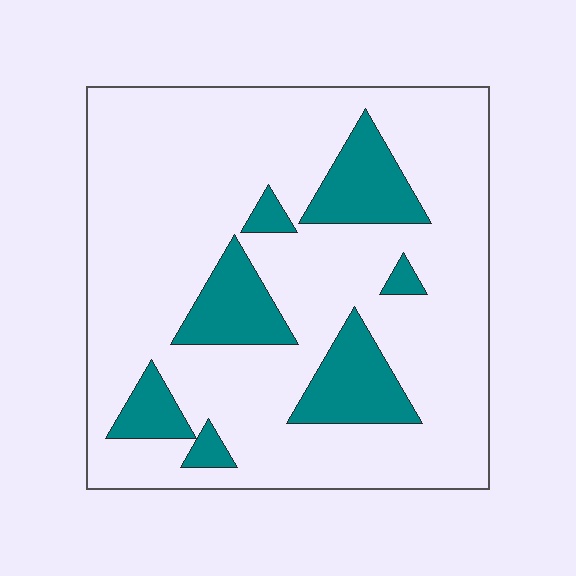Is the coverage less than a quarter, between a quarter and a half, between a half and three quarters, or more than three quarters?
Less than a quarter.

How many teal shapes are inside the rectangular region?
7.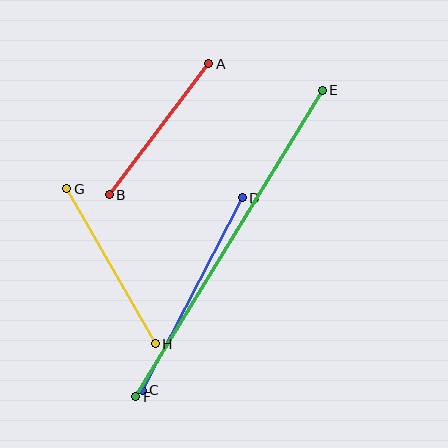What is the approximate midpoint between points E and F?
The midpoint is at approximately (229, 243) pixels.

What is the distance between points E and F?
The distance is approximately 359 pixels.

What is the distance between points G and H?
The distance is approximately 179 pixels.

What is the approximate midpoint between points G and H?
The midpoint is at approximately (111, 266) pixels.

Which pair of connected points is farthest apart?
Points E and F are farthest apart.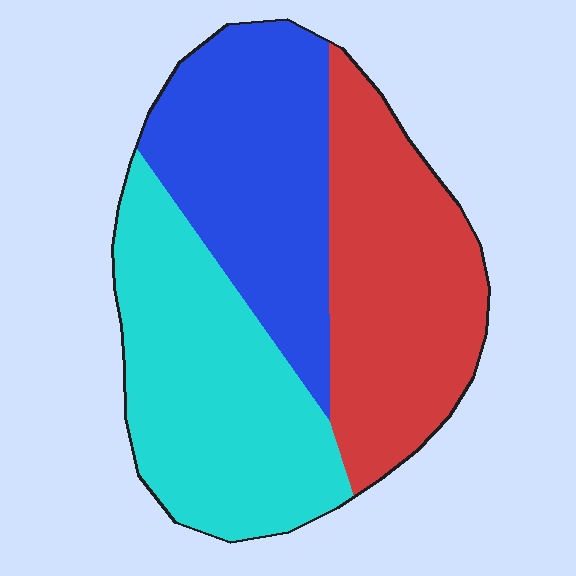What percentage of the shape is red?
Red takes up about one third (1/3) of the shape.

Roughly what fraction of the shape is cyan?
Cyan covers roughly 35% of the shape.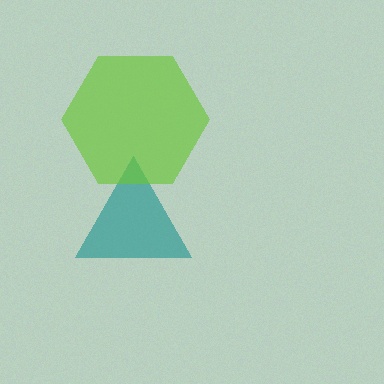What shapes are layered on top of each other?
The layered shapes are: a teal triangle, a lime hexagon.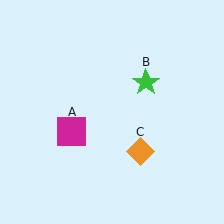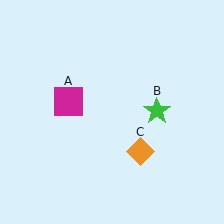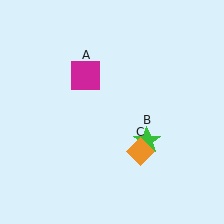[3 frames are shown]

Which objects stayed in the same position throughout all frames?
Orange diamond (object C) remained stationary.